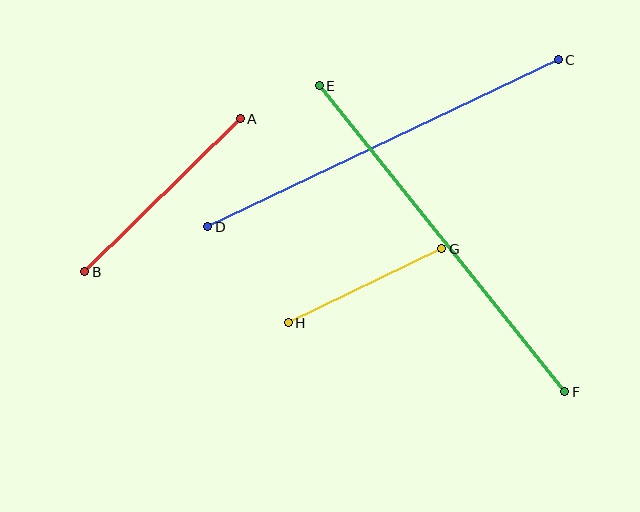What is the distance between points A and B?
The distance is approximately 218 pixels.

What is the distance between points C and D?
The distance is approximately 388 pixels.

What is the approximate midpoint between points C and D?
The midpoint is at approximately (383, 143) pixels.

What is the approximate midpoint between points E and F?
The midpoint is at approximately (442, 239) pixels.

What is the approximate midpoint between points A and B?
The midpoint is at approximately (162, 195) pixels.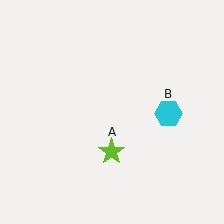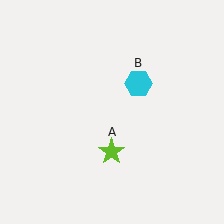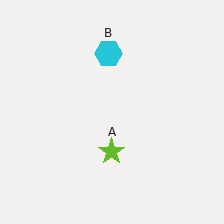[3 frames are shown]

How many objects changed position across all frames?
1 object changed position: cyan hexagon (object B).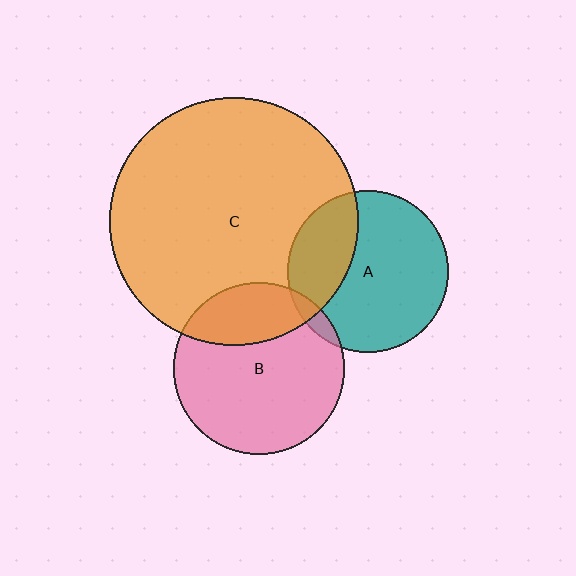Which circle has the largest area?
Circle C (orange).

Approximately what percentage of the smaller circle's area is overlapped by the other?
Approximately 5%.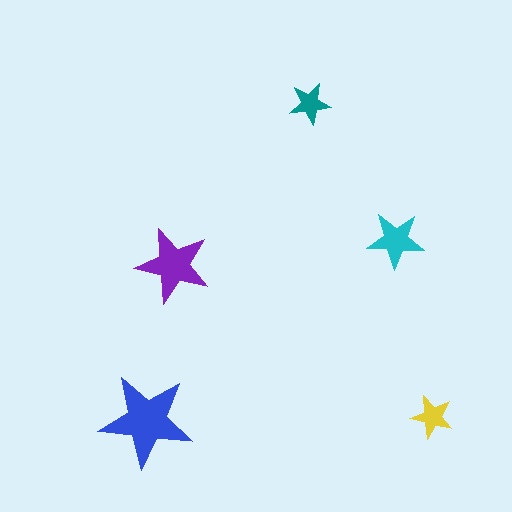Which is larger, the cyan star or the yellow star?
The cyan one.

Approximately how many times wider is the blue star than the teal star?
About 2.5 times wider.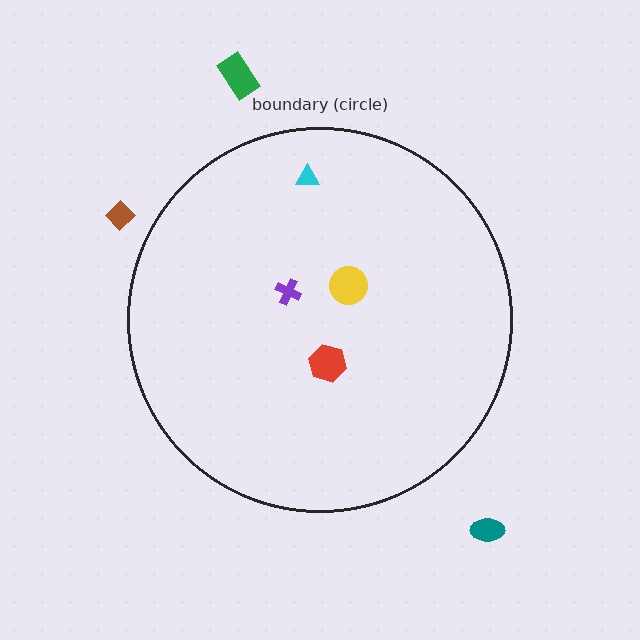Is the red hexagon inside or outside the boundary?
Inside.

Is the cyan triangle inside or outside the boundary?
Inside.